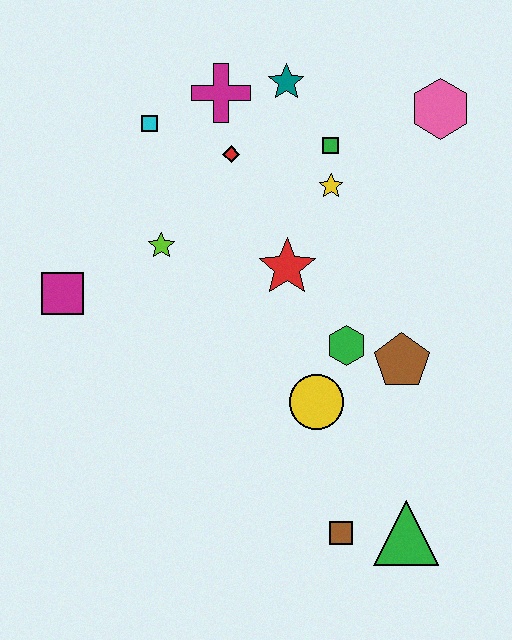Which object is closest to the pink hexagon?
The green square is closest to the pink hexagon.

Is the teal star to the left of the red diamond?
No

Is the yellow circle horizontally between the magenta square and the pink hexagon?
Yes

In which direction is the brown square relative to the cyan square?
The brown square is below the cyan square.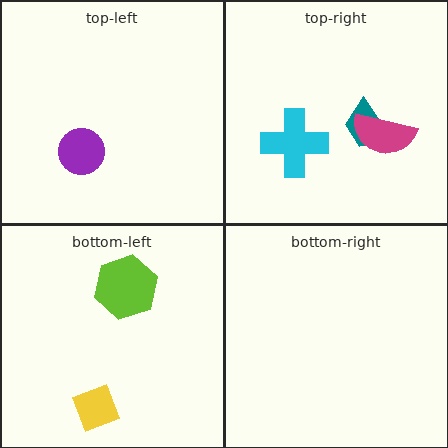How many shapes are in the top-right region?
3.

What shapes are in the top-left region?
The purple circle.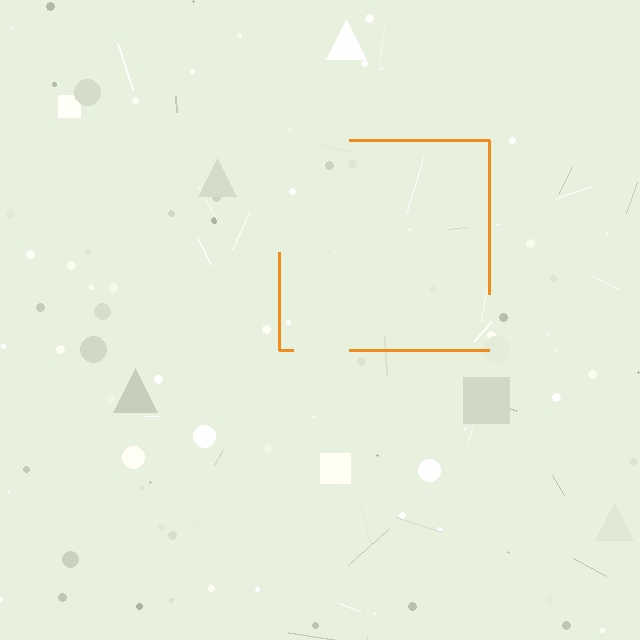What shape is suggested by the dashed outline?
The dashed outline suggests a square.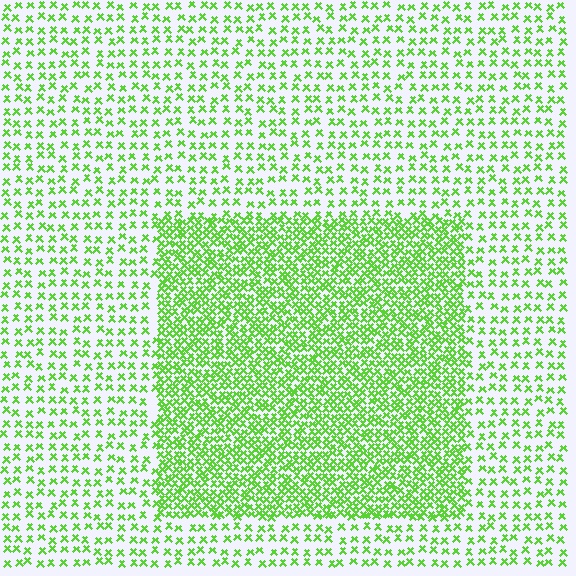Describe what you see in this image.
The image contains small lime elements arranged at two different densities. A rectangle-shaped region is visible where the elements are more densely packed than the surrounding area.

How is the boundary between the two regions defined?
The boundary is defined by a change in element density (approximately 2.4x ratio). All elements are the same color, size, and shape.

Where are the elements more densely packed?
The elements are more densely packed inside the rectangle boundary.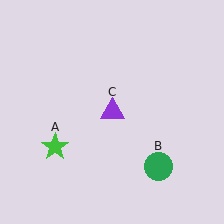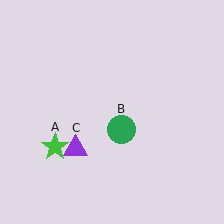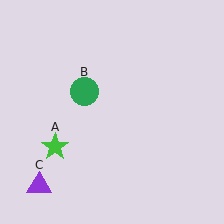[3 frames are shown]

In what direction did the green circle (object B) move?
The green circle (object B) moved up and to the left.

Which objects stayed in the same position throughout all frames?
Green star (object A) remained stationary.